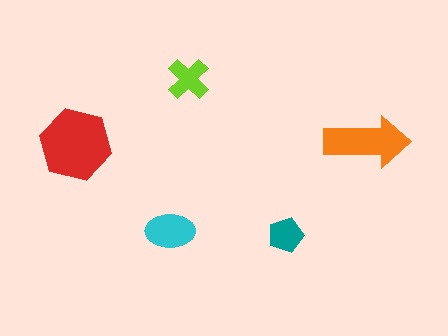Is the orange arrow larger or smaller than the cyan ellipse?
Larger.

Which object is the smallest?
The teal pentagon.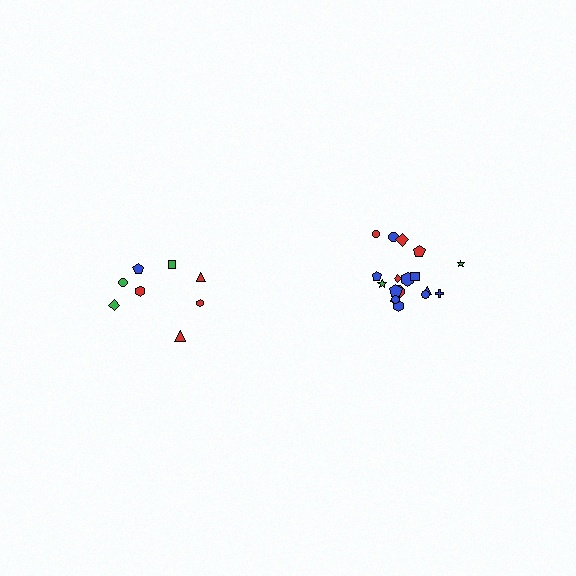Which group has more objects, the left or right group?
The right group.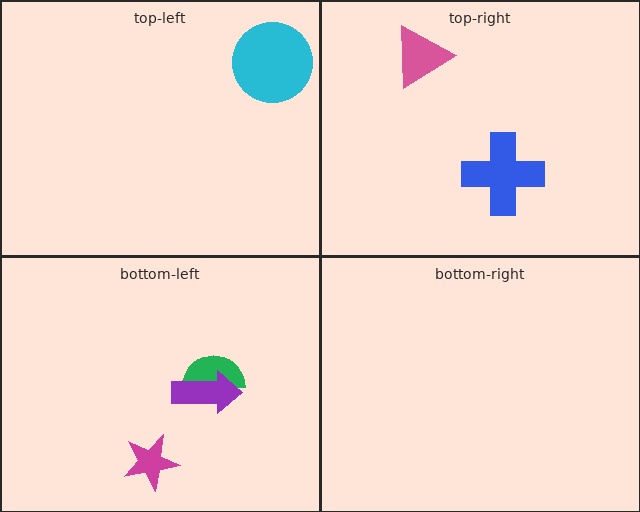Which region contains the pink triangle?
The top-right region.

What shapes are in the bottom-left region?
The magenta star, the green semicircle, the purple arrow.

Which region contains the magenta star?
The bottom-left region.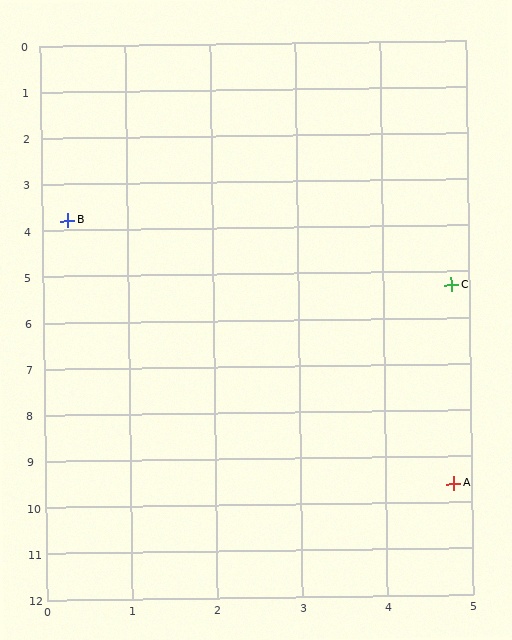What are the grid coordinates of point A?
Point A is at approximately (4.8, 9.6).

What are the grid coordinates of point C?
Point C is at approximately (4.8, 5.3).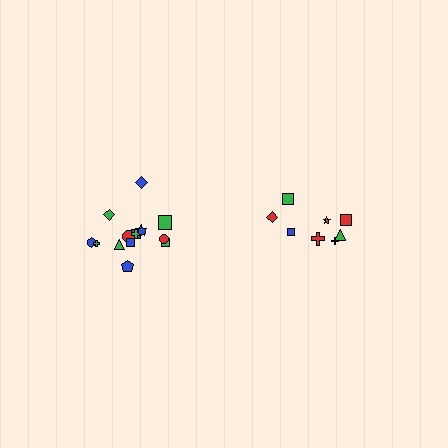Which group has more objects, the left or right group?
The left group.